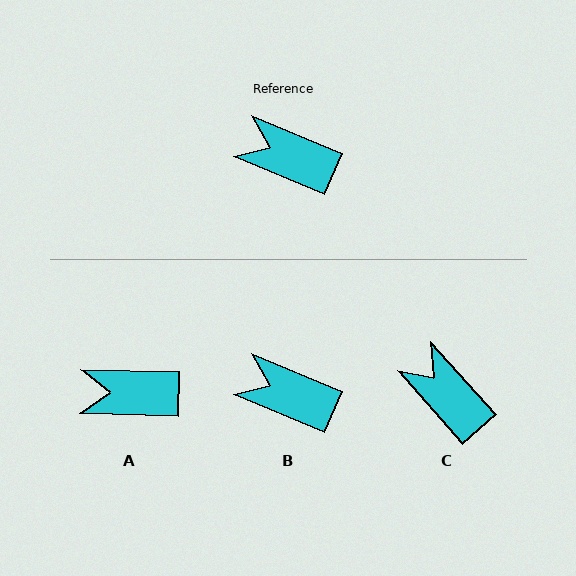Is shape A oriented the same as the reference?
No, it is off by about 22 degrees.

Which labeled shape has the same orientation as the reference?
B.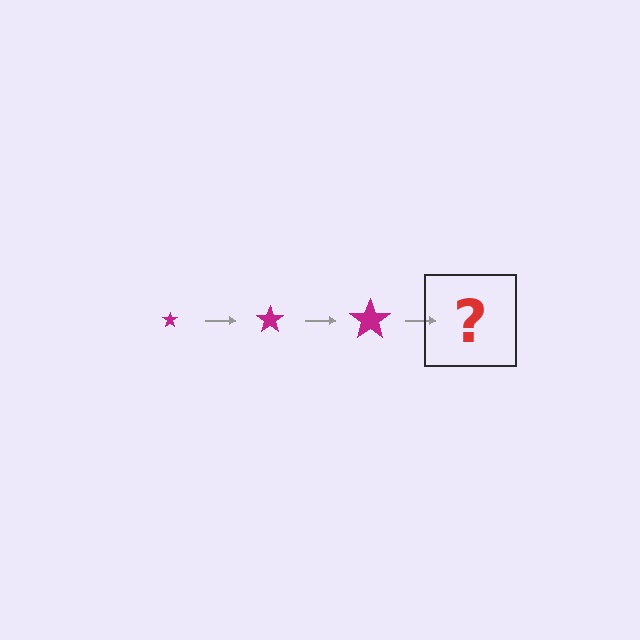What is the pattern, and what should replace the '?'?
The pattern is that the star gets progressively larger each step. The '?' should be a magenta star, larger than the previous one.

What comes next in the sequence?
The next element should be a magenta star, larger than the previous one.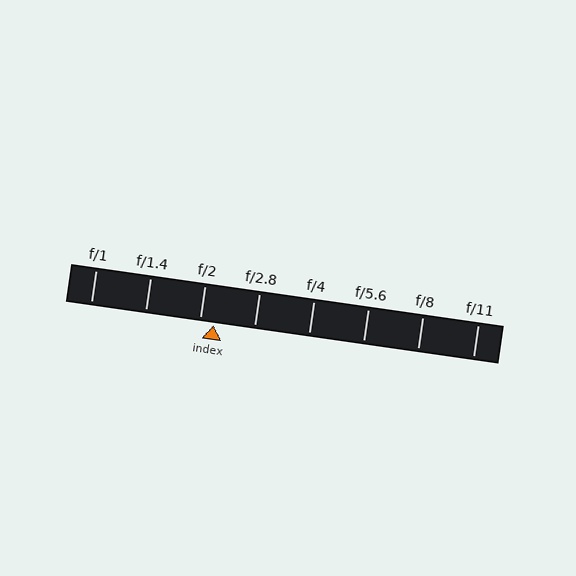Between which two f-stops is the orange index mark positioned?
The index mark is between f/2 and f/2.8.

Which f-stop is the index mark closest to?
The index mark is closest to f/2.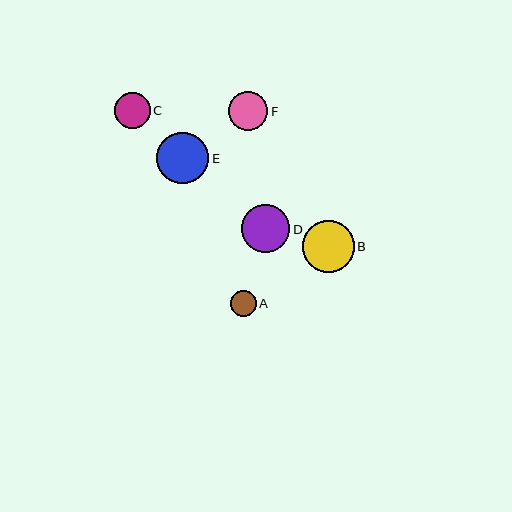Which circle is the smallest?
Circle A is the smallest with a size of approximately 26 pixels.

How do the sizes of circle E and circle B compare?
Circle E and circle B are approximately the same size.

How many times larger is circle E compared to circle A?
Circle E is approximately 2.0 times the size of circle A.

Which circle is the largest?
Circle E is the largest with a size of approximately 52 pixels.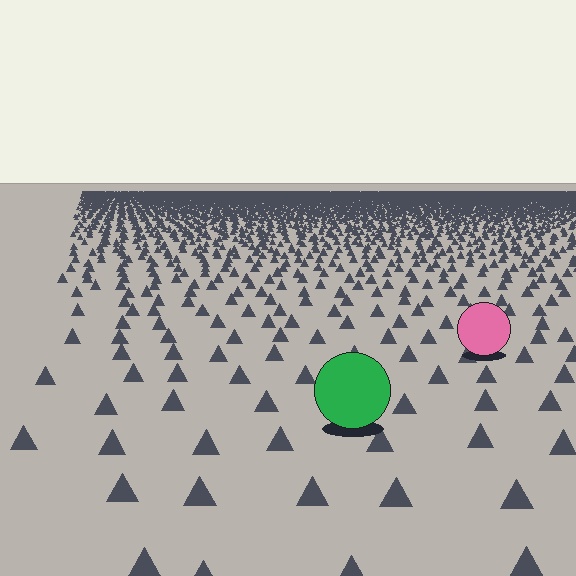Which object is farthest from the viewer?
The pink circle is farthest from the viewer. It appears smaller and the ground texture around it is denser.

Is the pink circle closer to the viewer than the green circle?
No. The green circle is closer — you can tell from the texture gradient: the ground texture is coarser near it.